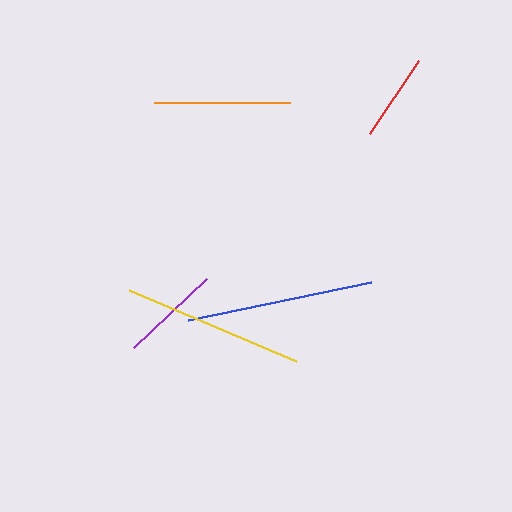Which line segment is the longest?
The blue line is the longest at approximately 187 pixels.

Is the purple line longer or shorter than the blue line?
The blue line is longer than the purple line.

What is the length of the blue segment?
The blue segment is approximately 187 pixels long.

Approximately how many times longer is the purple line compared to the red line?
The purple line is approximately 1.1 times the length of the red line.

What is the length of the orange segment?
The orange segment is approximately 136 pixels long.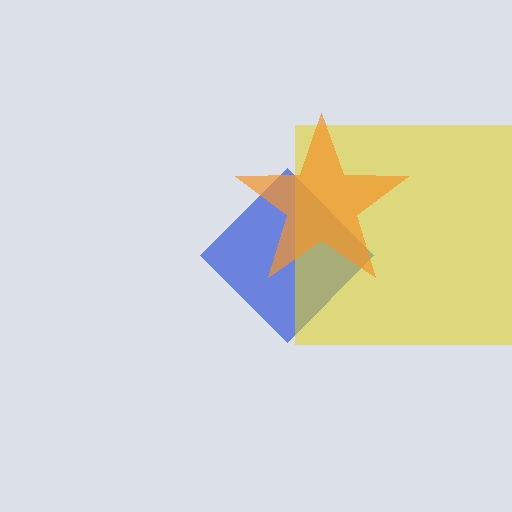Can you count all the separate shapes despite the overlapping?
Yes, there are 3 separate shapes.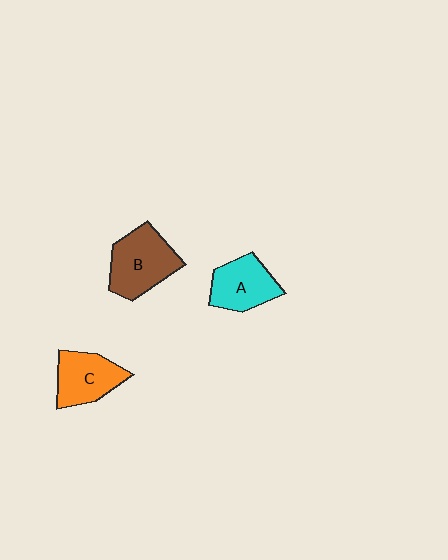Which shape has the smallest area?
Shape A (cyan).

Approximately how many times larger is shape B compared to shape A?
Approximately 1.2 times.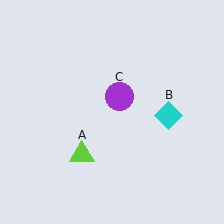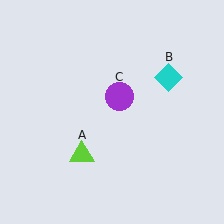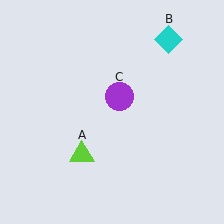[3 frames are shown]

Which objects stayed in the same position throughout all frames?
Lime triangle (object A) and purple circle (object C) remained stationary.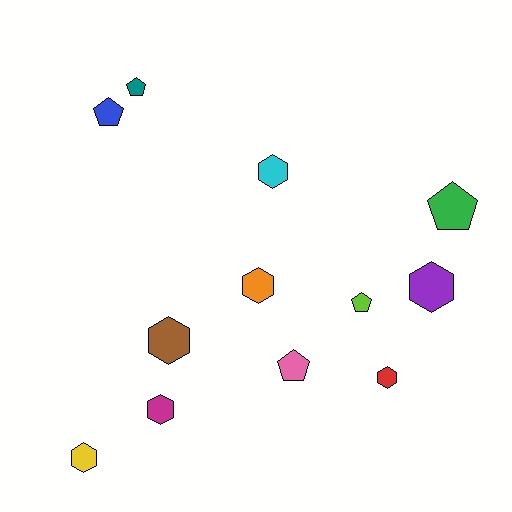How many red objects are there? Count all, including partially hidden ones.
There is 1 red object.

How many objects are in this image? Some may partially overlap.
There are 12 objects.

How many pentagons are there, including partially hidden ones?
There are 5 pentagons.